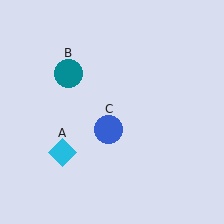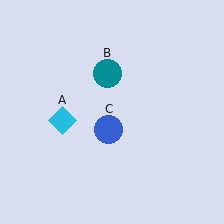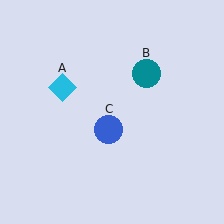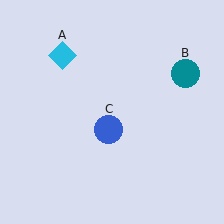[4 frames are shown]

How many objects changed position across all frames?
2 objects changed position: cyan diamond (object A), teal circle (object B).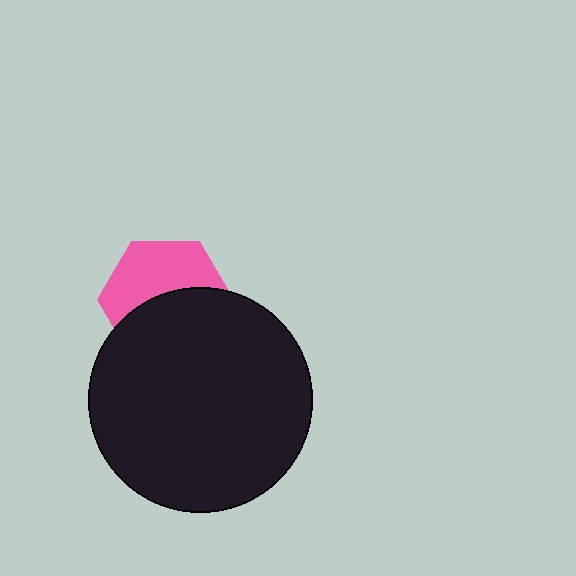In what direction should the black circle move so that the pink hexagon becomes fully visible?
The black circle should move down. That is the shortest direction to clear the overlap and leave the pink hexagon fully visible.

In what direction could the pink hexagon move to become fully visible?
The pink hexagon could move up. That would shift it out from behind the black circle entirely.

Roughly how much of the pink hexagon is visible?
About half of it is visible (roughly 49%).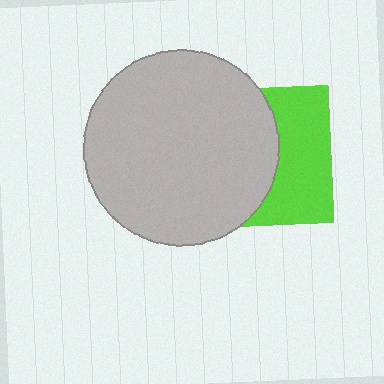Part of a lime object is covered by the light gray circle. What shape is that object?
It is a square.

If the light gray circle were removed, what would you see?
You would see the complete lime square.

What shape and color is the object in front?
The object in front is a light gray circle.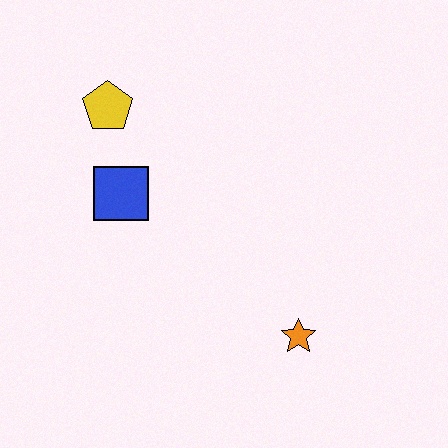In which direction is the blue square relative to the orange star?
The blue square is to the left of the orange star.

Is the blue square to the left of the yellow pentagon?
No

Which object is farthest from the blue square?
The orange star is farthest from the blue square.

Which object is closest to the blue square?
The yellow pentagon is closest to the blue square.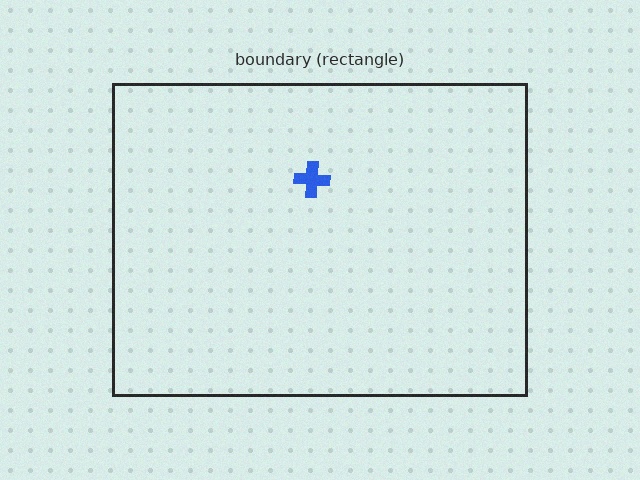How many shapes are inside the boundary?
1 inside, 0 outside.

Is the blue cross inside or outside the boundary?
Inside.